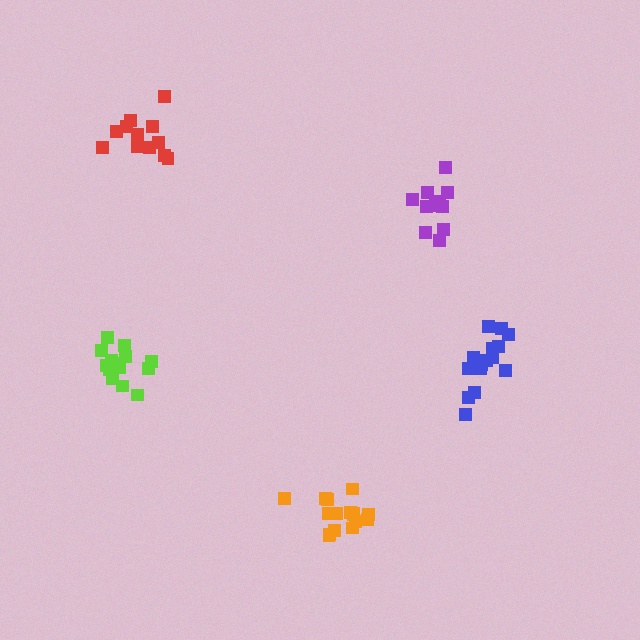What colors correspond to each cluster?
The clusters are colored: red, lime, blue, orange, purple.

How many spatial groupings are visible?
There are 5 spatial groupings.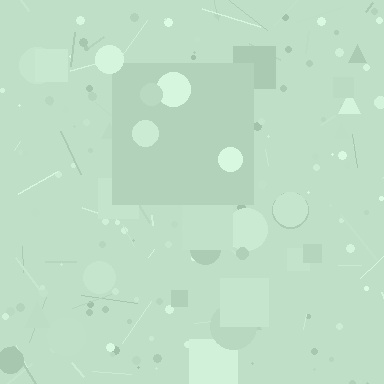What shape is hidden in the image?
A square is hidden in the image.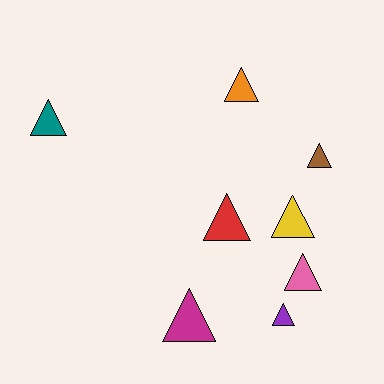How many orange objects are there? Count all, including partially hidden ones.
There is 1 orange object.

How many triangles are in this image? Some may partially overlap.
There are 8 triangles.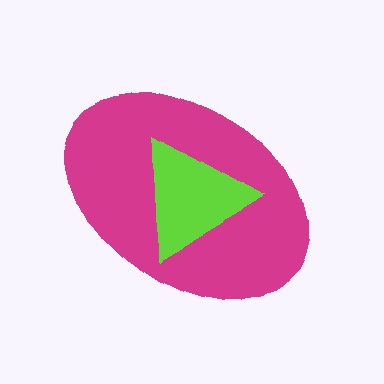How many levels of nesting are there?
2.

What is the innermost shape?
The lime triangle.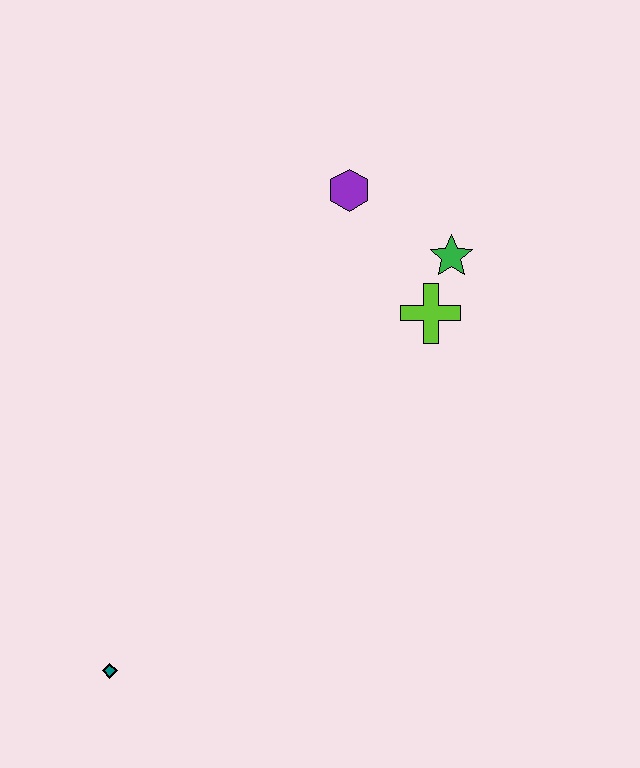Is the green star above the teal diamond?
Yes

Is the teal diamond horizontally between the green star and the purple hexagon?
No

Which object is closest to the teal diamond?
The lime cross is closest to the teal diamond.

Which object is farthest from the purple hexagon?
The teal diamond is farthest from the purple hexagon.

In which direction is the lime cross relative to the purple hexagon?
The lime cross is below the purple hexagon.